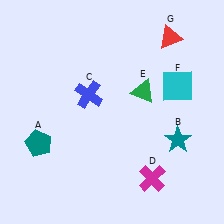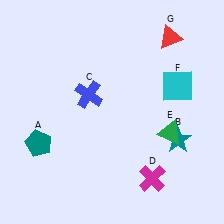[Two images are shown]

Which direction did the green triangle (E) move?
The green triangle (E) moved down.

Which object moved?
The green triangle (E) moved down.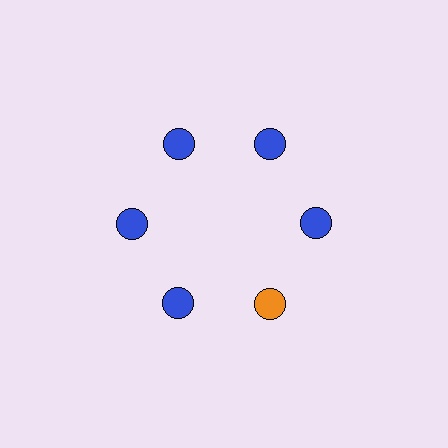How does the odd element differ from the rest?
It has a different color: orange instead of blue.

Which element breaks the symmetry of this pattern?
The orange circle at roughly the 5 o'clock position breaks the symmetry. All other shapes are blue circles.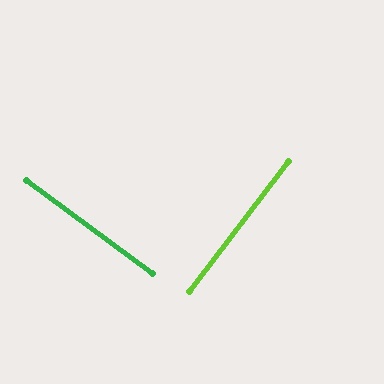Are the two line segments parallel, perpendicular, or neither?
Perpendicular — they meet at approximately 89°.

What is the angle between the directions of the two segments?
Approximately 89 degrees.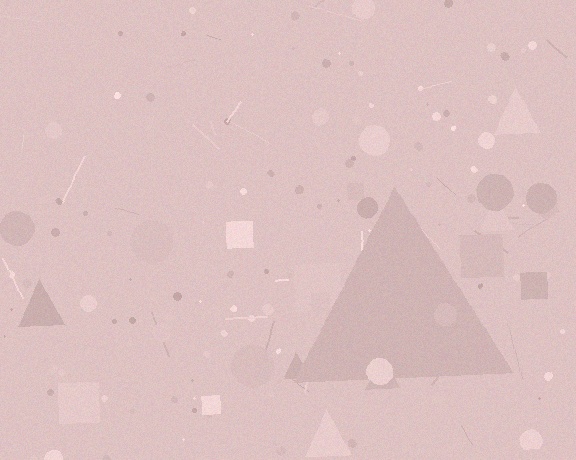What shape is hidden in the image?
A triangle is hidden in the image.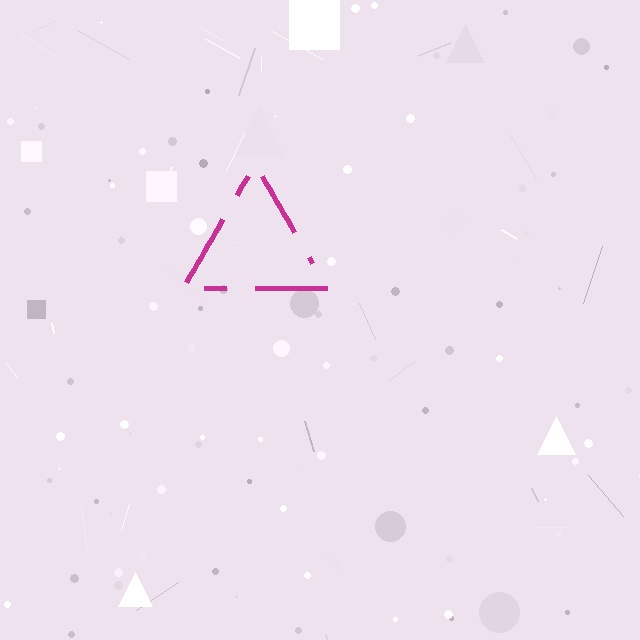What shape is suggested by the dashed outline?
The dashed outline suggests a triangle.